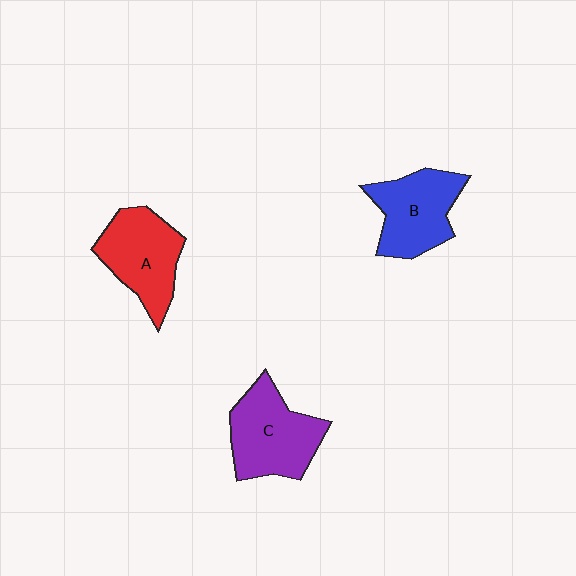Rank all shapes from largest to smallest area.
From largest to smallest: C (purple), A (red), B (blue).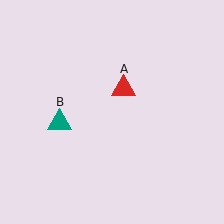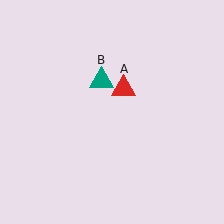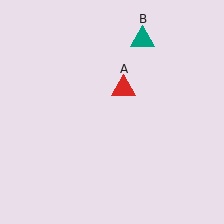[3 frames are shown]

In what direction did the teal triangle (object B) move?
The teal triangle (object B) moved up and to the right.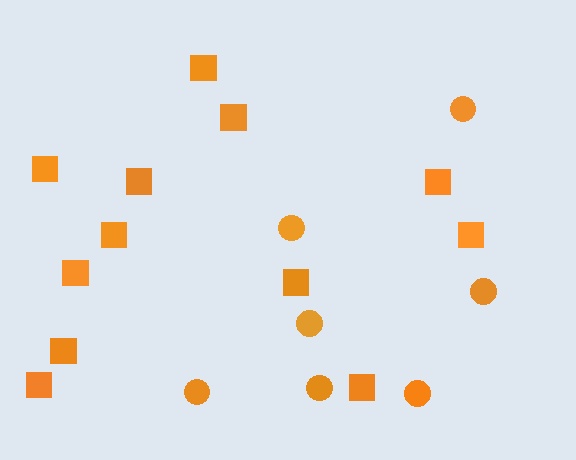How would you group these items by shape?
There are 2 groups: one group of squares (12) and one group of circles (7).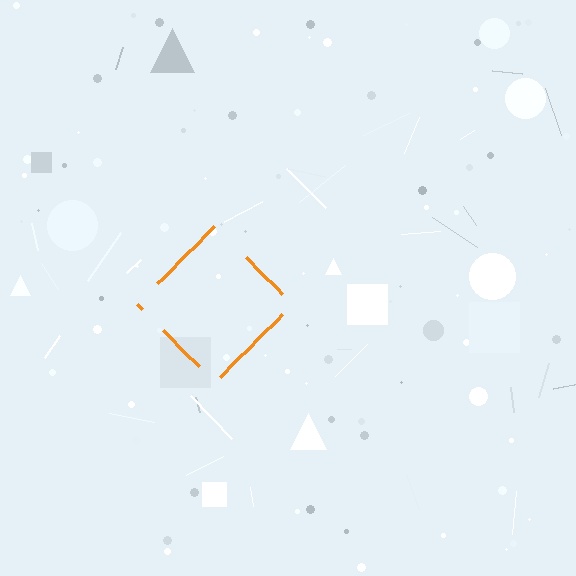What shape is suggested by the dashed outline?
The dashed outline suggests a diamond.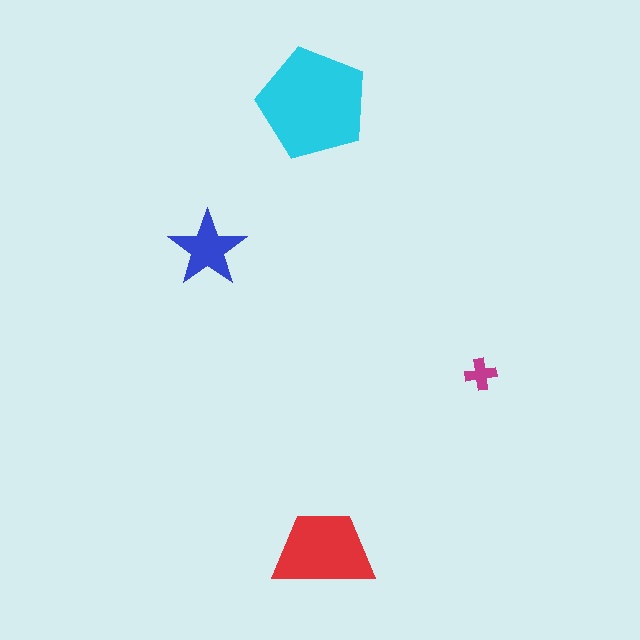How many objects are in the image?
There are 4 objects in the image.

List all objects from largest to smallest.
The cyan pentagon, the red trapezoid, the blue star, the magenta cross.